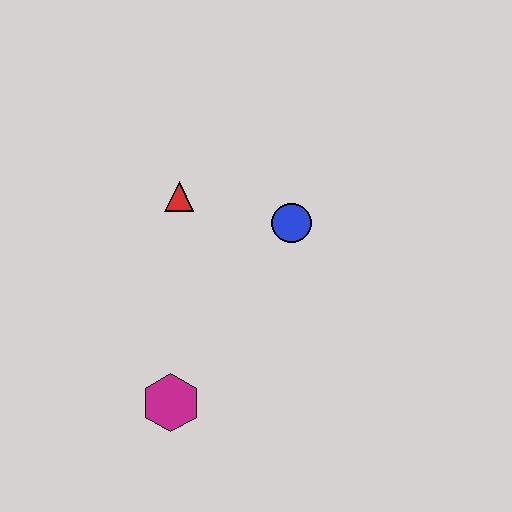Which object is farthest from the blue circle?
The magenta hexagon is farthest from the blue circle.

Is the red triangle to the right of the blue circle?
No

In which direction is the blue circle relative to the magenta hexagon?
The blue circle is above the magenta hexagon.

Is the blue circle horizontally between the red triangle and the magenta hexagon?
No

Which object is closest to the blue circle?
The red triangle is closest to the blue circle.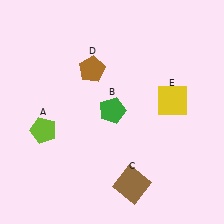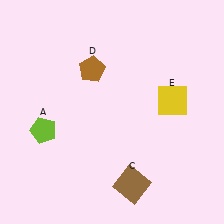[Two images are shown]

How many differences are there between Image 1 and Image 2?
There is 1 difference between the two images.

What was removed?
The green pentagon (B) was removed in Image 2.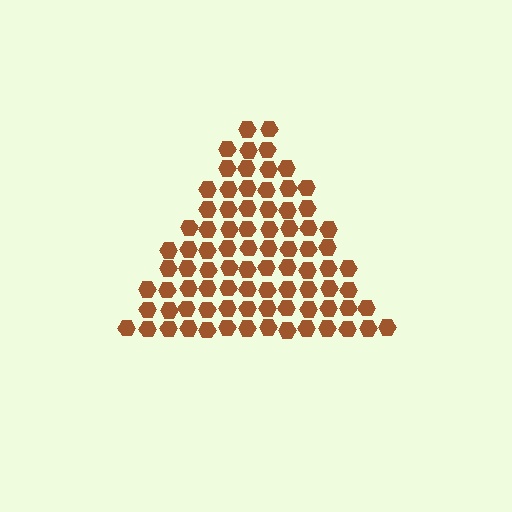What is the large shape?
The large shape is a triangle.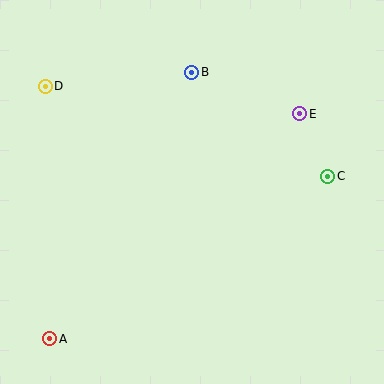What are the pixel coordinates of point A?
Point A is at (50, 339).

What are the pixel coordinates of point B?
Point B is at (192, 72).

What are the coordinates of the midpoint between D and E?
The midpoint between D and E is at (172, 100).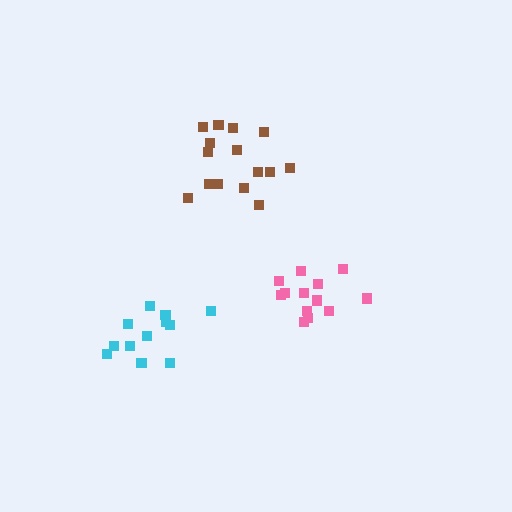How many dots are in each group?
Group 1: 13 dots, Group 2: 15 dots, Group 3: 12 dots (40 total).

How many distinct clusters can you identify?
There are 3 distinct clusters.